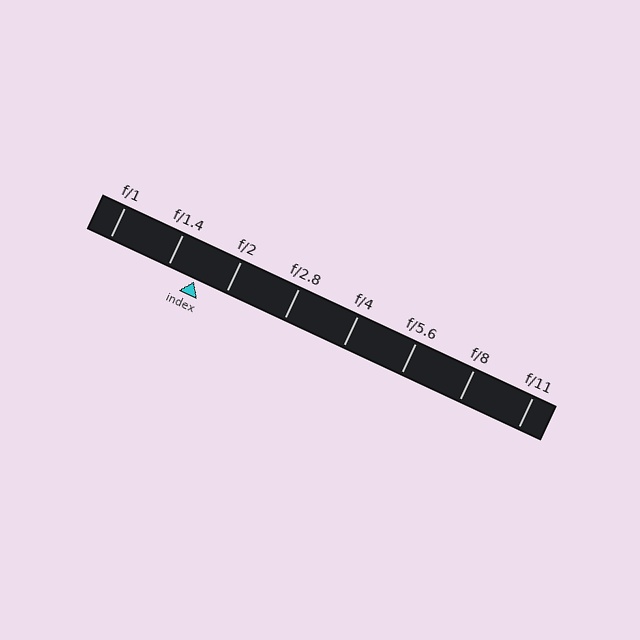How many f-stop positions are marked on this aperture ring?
There are 8 f-stop positions marked.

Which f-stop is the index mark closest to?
The index mark is closest to f/1.4.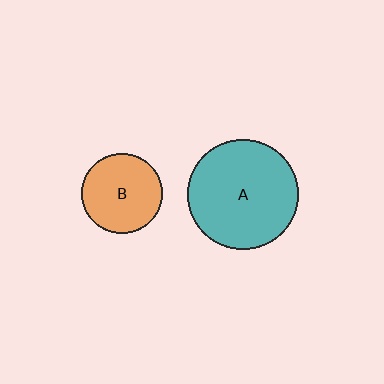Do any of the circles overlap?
No, none of the circles overlap.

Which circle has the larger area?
Circle A (teal).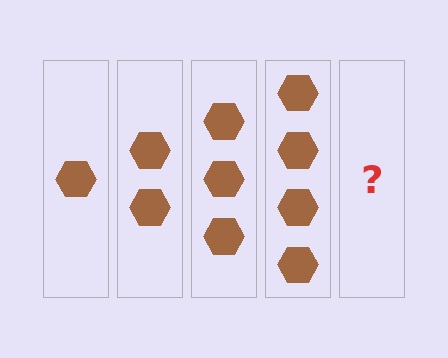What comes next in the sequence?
The next element should be 5 hexagons.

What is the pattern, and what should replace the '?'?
The pattern is that each step adds one more hexagon. The '?' should be 5 hexagons.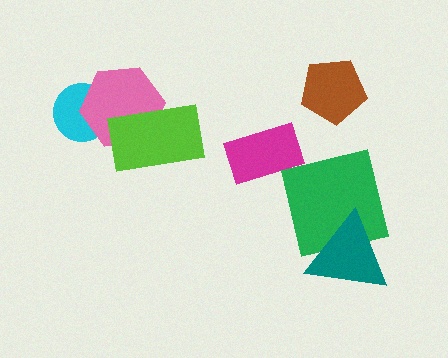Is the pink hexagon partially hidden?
Yes, it is partially covered by another shape.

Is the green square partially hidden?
Yes, it is partially covered by another shape.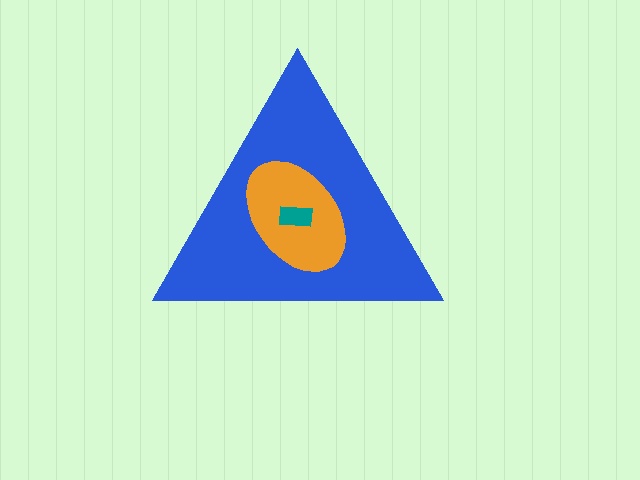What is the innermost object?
The teal rectangle.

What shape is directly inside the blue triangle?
The orange ellipse.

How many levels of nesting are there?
3.